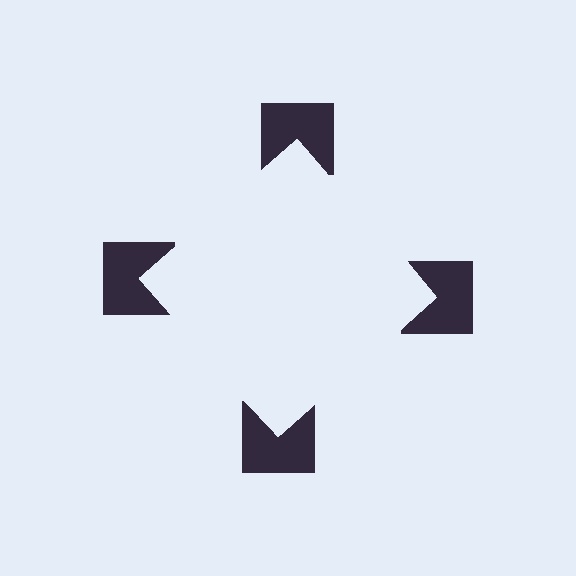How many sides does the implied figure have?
4 sides.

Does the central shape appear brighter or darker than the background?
It typically appears slightly brighter than the background, even though no actual brightness change is drawn.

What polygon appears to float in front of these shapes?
An illusory square — its edges are inferred from the aligned wedge cuts in the notched squares, not physically drawn.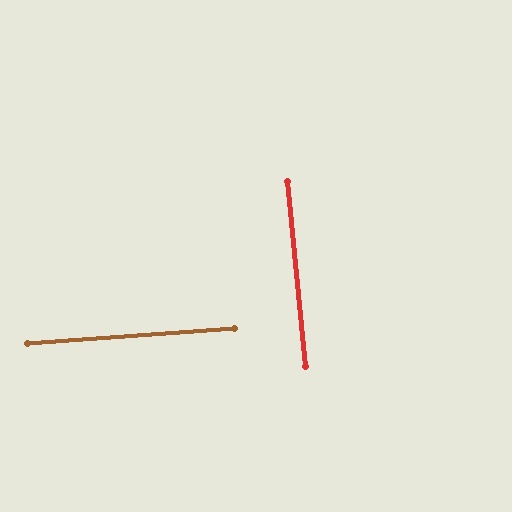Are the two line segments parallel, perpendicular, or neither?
Perpendicular — they meet at approximately 89°.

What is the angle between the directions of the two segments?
Approximately 89 degrees.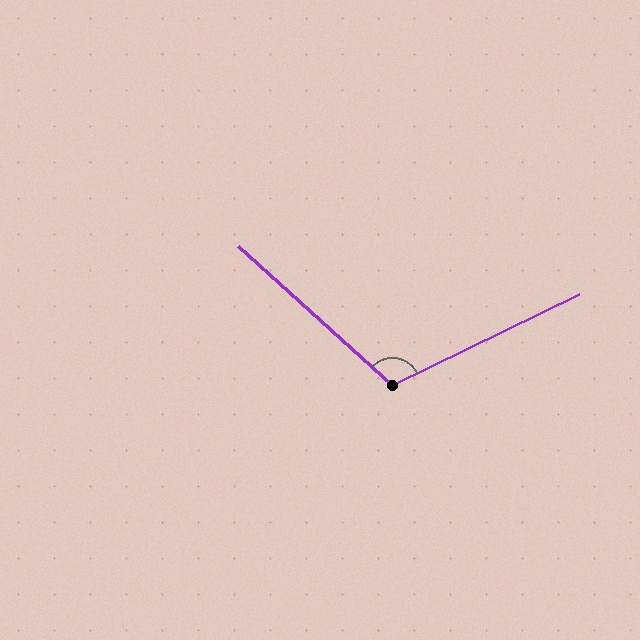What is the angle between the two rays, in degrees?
Approximately 112 degrees.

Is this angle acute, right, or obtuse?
It is obtuse.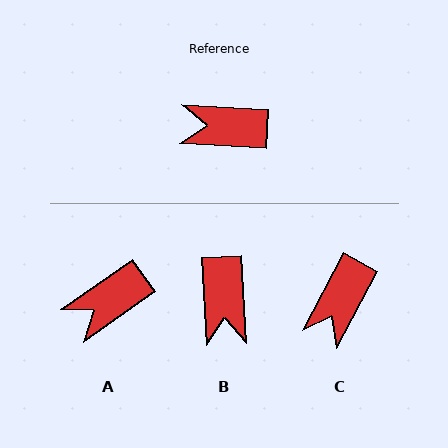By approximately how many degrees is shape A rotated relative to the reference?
Approximately 38 degrees counter-clockwise.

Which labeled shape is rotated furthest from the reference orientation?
B, about 96 degrees away.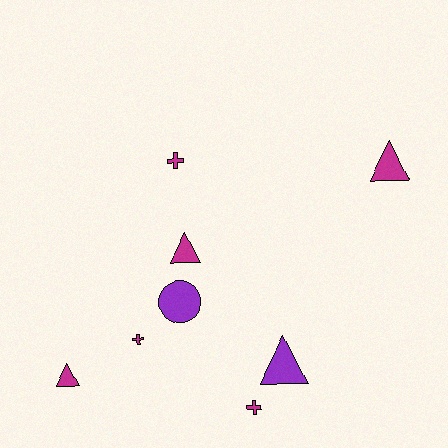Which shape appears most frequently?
Triangle, with 4 objects.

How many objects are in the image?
There are 8 objects.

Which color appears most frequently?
Magenta, with 6 objects.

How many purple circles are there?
There is 1 purple circle.